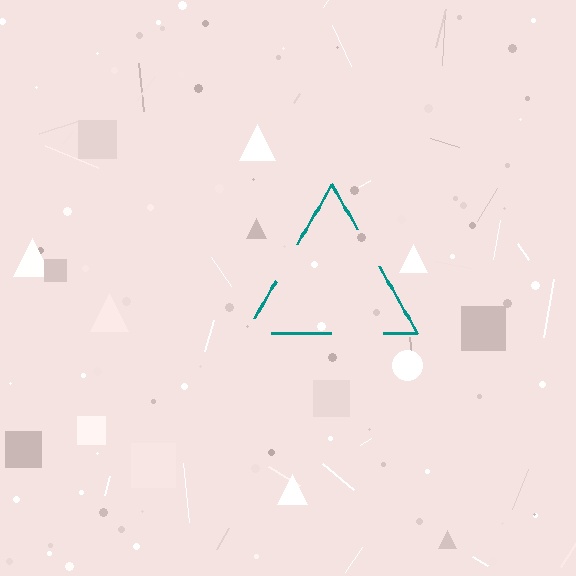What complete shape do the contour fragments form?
The contour fragments form a triangle.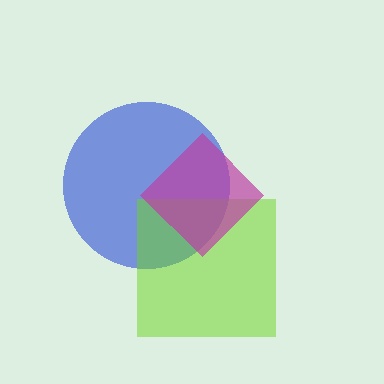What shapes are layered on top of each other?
The layered shapes are: a blue circle, a lime square, a magenta diamond.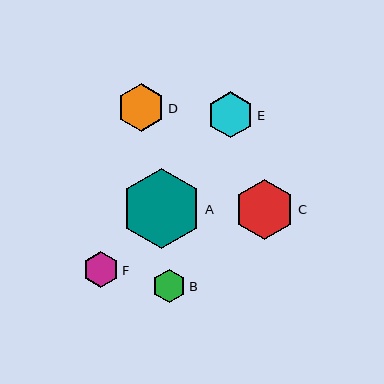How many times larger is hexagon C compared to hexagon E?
Hexagon C is approximately 1.3 times the size of hexagon E.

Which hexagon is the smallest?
Hexagon B is the smallest with a size of approximately 33 pixels.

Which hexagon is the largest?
Hexagon A is the largest with a size of approximately 81 pixels.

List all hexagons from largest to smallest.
From largest to smallest: A, C, D, E, F, B.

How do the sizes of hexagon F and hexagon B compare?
Hexagon F and hexagon B are approximately the same size.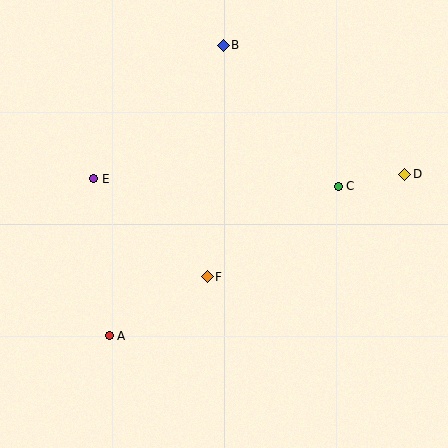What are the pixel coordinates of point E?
Point E is at (94, 179).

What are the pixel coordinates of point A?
Point A is at (109, 336).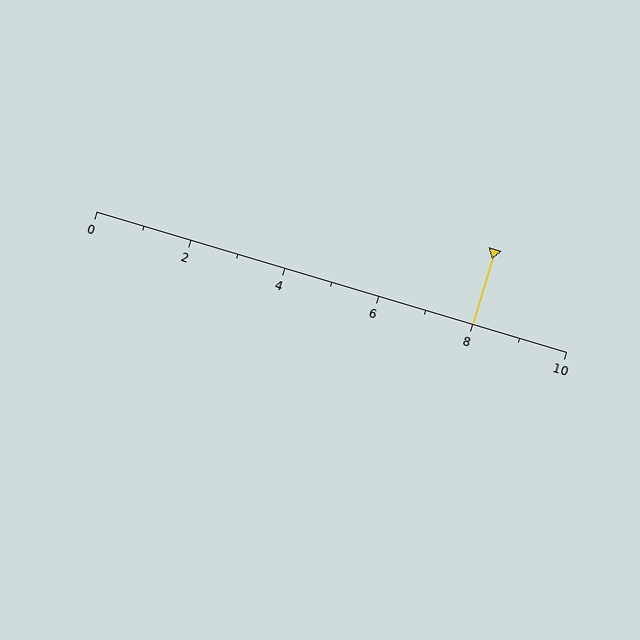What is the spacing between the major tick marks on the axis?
The major ticks are spaced 2 apart.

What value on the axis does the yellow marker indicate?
The marker indicates approximately 8.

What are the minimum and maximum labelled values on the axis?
The axis runs from 0 to 10.